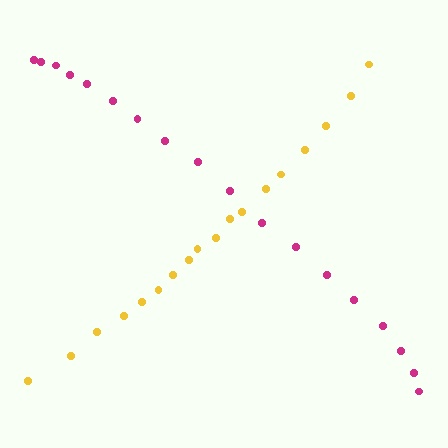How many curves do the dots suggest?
There are 2 distinct paths.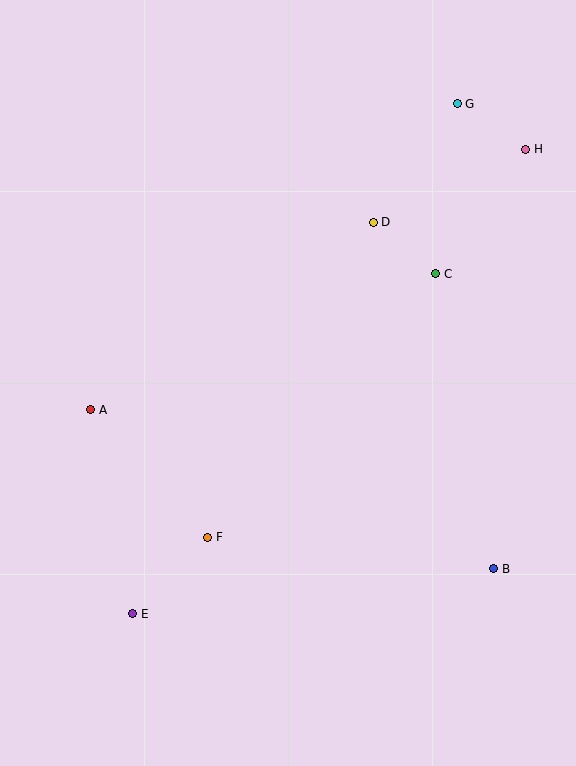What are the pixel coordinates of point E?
Point E is at (133, 614).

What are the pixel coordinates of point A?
Point A is at (91, 410).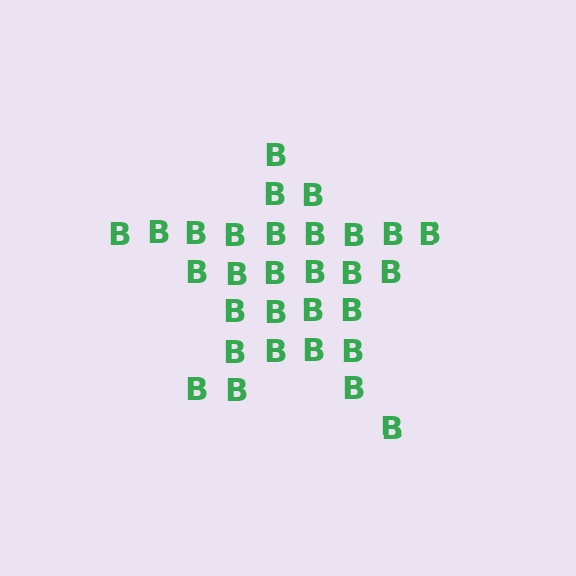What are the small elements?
The small elements are letter B's.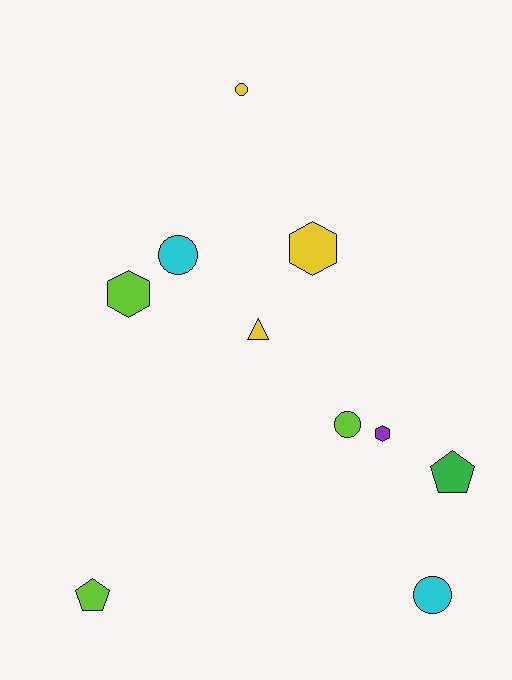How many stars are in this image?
There are no stars.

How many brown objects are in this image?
There are no brown objects.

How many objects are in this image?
There are 10 objects.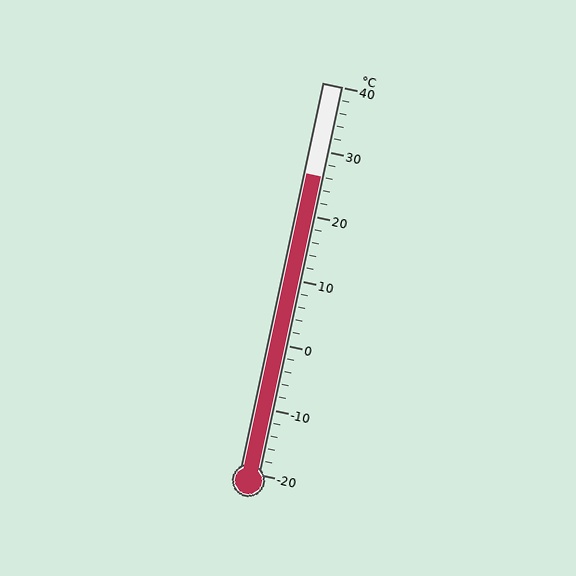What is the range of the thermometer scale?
The thermometer scale ranges from -20°C to 40°C.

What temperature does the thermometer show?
The thermometer shows approximately 26°C.